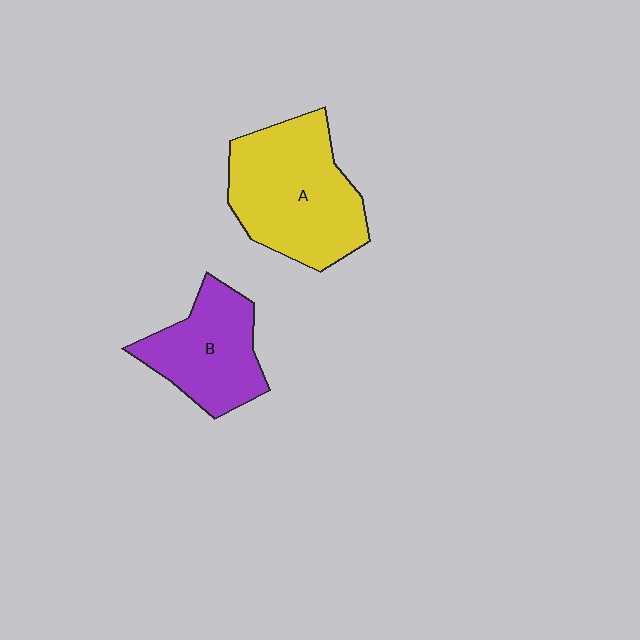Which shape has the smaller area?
Shape B (purple).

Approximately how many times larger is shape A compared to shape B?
Approximately 1.5 times.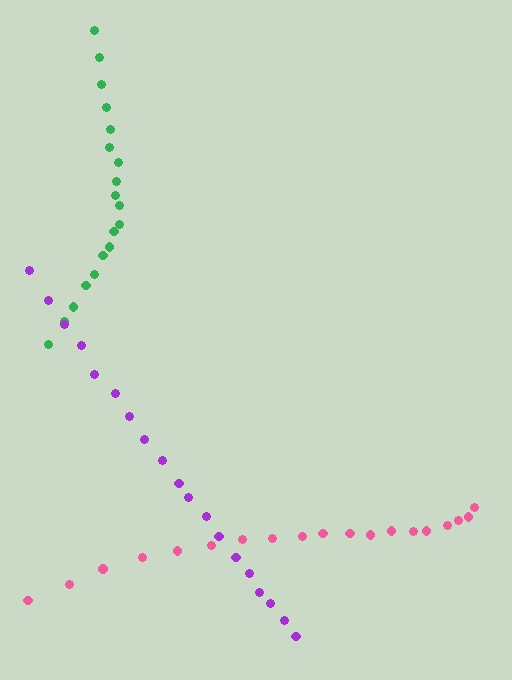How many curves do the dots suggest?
There are 3 distinct paths.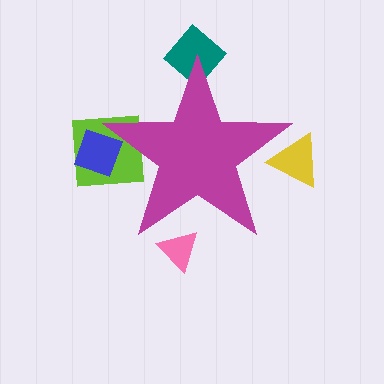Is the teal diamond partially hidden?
Yes, the teal diamond is partially hidden behind the magenta star.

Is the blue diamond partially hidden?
Yes, the blue diamond is partially hidden behind the magenta star.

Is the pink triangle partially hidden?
Yes, the pink triangle is partially hidden behind the magenta star.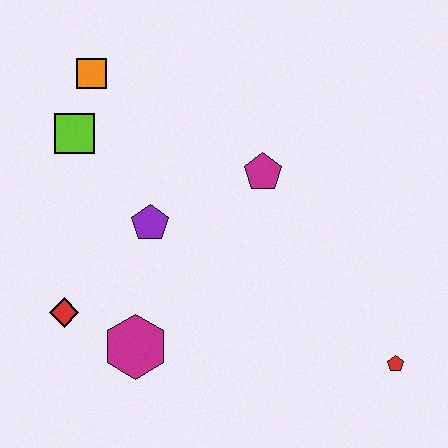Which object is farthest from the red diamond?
The red pentagon is farthest from the red diamond.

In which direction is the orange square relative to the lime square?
The orange square is above the lime square.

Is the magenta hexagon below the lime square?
Yes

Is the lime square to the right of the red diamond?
Yes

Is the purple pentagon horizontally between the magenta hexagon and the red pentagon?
Yes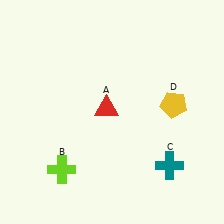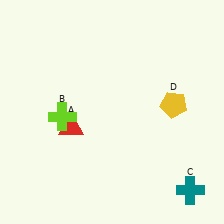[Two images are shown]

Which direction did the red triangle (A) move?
The red triangle (A) moved left.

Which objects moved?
The objects that moved are: the red triangle (A), the lime cross (B), the teal cross (C).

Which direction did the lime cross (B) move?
The lime cross (B) moved up.